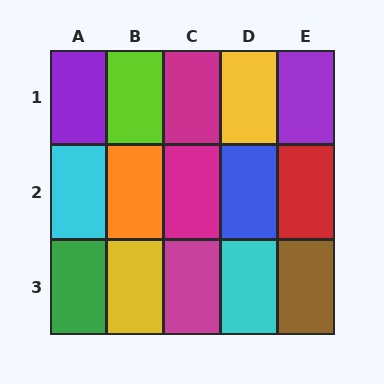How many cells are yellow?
2 cells are yellow.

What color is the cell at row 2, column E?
Red.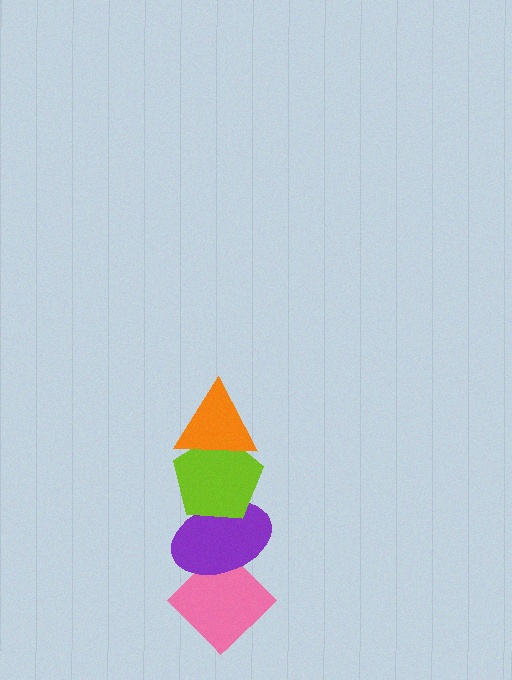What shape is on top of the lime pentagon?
The orange triangle is on top of the lime pentagon.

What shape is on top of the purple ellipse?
The lime pentagon is on top of the purple ellipse.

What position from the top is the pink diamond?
The pink diamond is 4th from the top.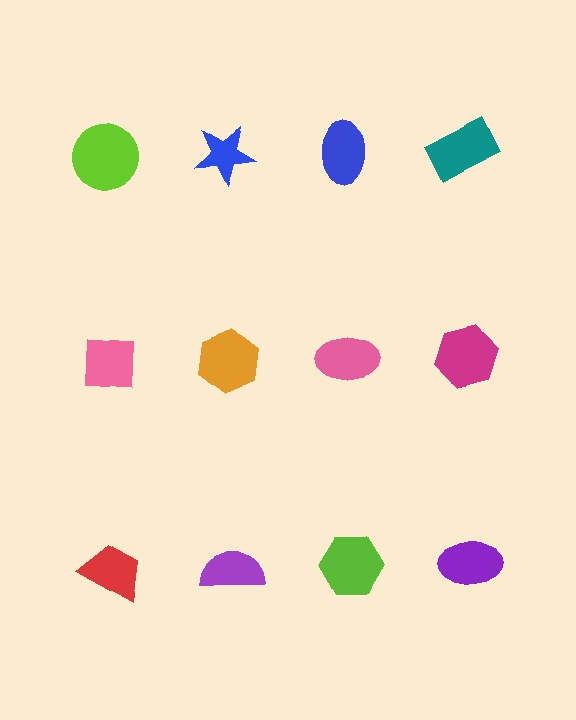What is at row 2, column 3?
A pink ellipse.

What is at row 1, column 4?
A teal rectangle.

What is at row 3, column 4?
A purple ellipse.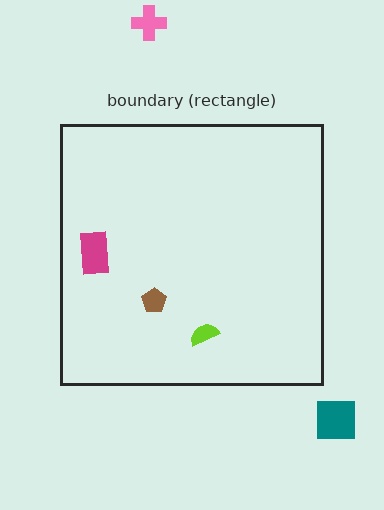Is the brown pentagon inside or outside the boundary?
Inside.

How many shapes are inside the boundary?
3 inside, 2 outside.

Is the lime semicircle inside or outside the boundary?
Inside.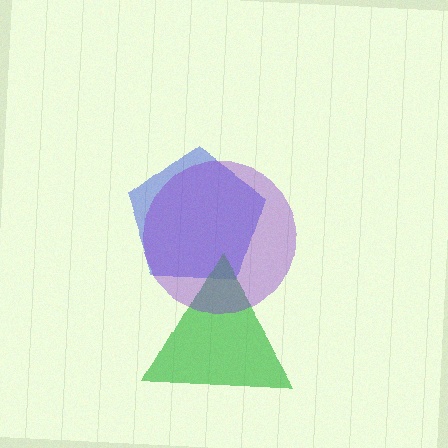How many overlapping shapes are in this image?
There are 3 overlapping shapes in the image.